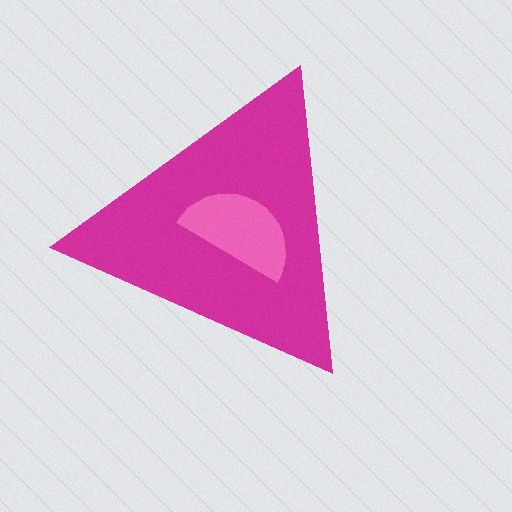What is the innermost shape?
The pink semicircle.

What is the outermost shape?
The magenta triangle.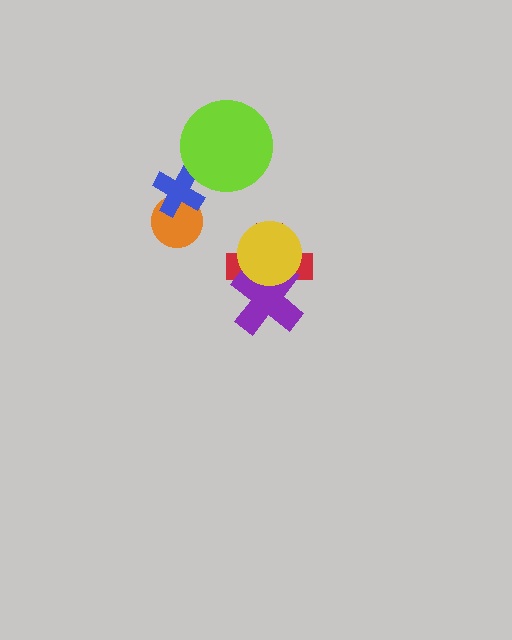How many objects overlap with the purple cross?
2 objects overlap with the purple cross.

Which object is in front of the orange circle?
The blue cross is in front of the orange circle.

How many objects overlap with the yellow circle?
2 objects overlap with the yellow circle.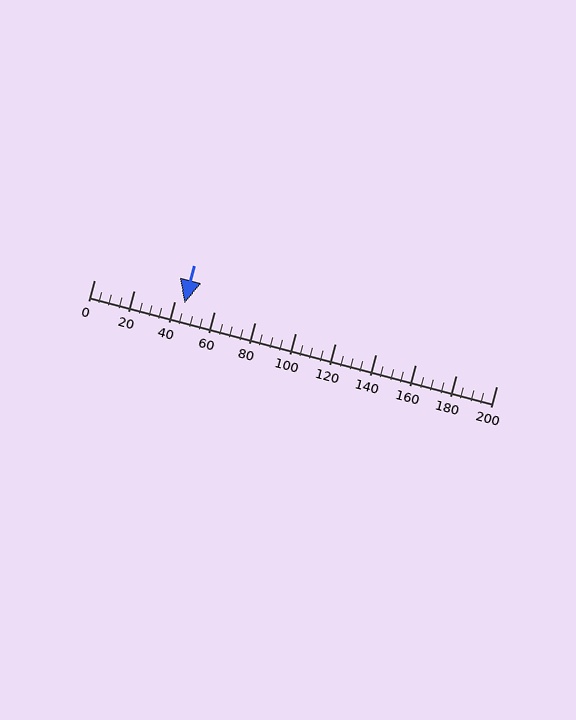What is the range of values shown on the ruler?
The ruler shows values from 0 to 200.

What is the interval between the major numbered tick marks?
The major tick marks are spaced 20 units apart.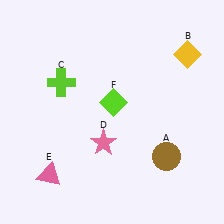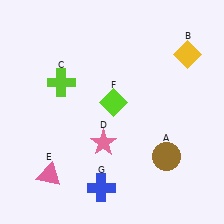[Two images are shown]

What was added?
A blue cross (G) was added in Image 2.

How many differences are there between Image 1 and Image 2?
There is 1 difference between the two images.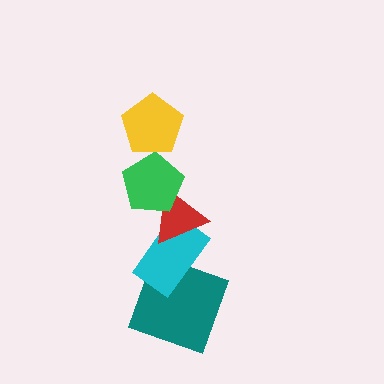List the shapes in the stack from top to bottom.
From top to bottom: the yellow pentagon, the green pentagon, the red triangle, the cyan rectangle, the teal square.